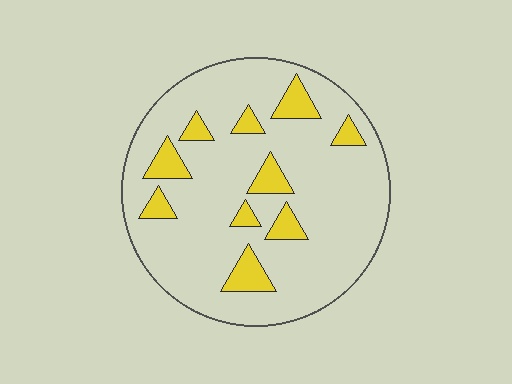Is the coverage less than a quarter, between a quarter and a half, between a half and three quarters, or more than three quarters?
Less than a quarter.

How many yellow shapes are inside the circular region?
10.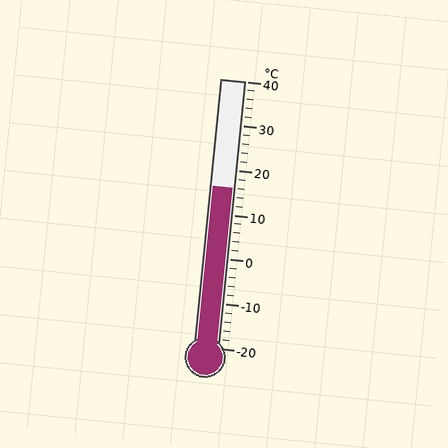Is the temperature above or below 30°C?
The temperature is below 30°C.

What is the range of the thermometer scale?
The thermometer scale ranges from -20°C to 40°C.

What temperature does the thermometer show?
The thermometer shows approximately 16°C.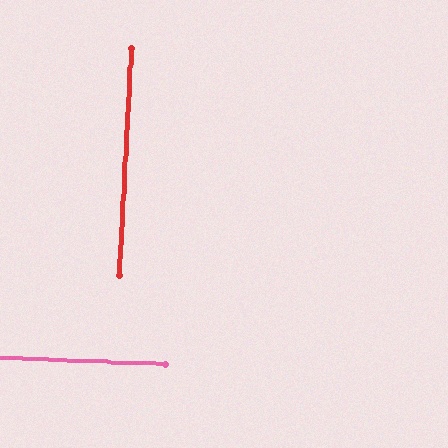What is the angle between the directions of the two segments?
Approximately 90 degrees.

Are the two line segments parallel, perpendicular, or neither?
Perpendicular — they meet at approximately 90°.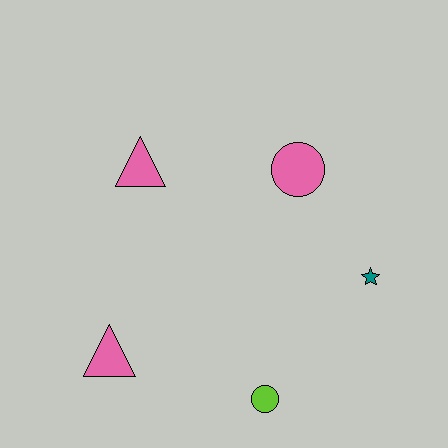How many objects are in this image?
There are 5 objects.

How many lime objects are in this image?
There is 1 lime object.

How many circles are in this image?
There are 2 circles.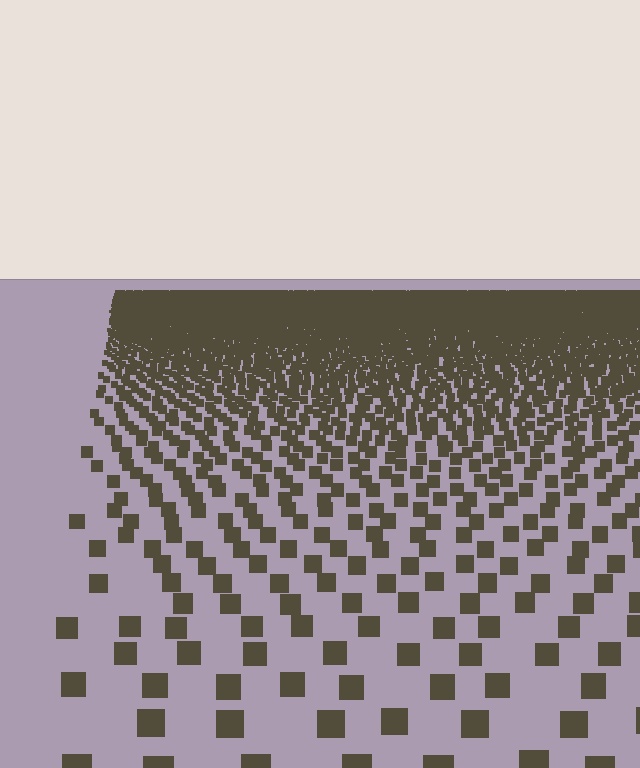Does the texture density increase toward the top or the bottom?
Density increases toward the top.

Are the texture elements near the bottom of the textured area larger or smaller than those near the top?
Larger. Near the bottom, elements are closer to the viewer and appear at a bigger on-screen size.